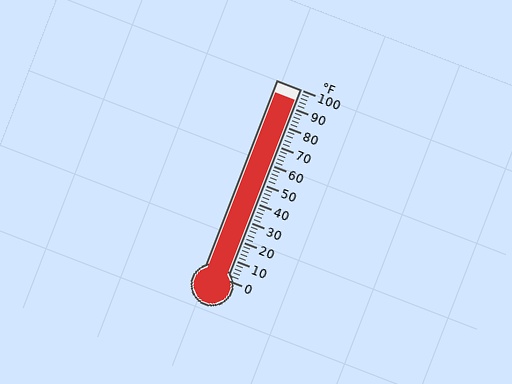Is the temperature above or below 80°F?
The temperature is above 80°F.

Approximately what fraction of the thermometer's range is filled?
The thermometer is filled to approximately 95% of its range.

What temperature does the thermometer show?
The thermometer shows approximately 94°F.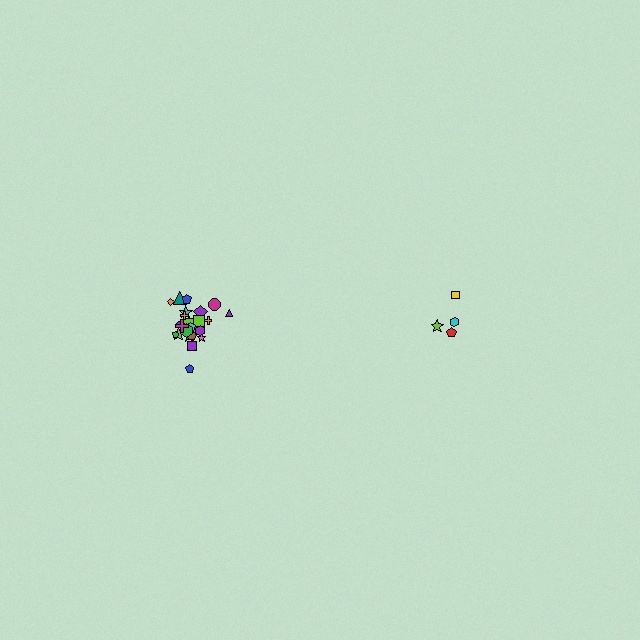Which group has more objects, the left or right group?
The left group.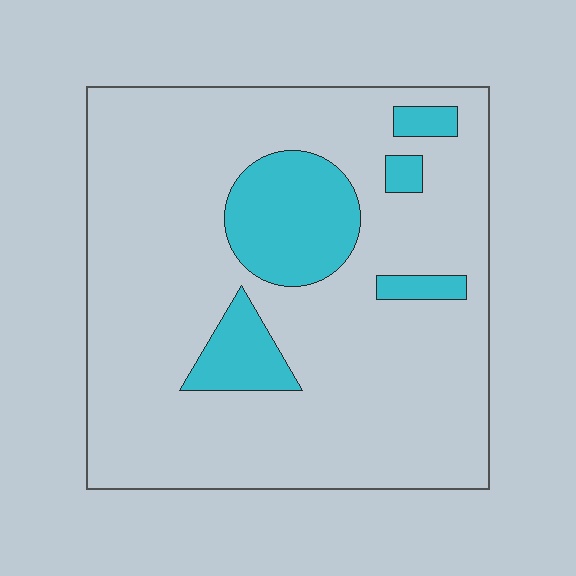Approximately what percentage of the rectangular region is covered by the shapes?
Approximately 15%.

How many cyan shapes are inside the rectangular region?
5.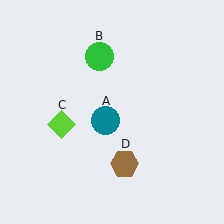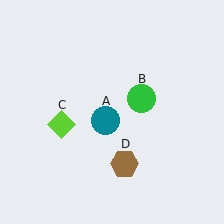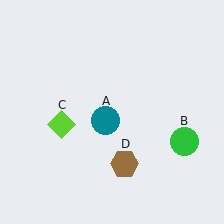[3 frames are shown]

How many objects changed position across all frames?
1 object changed position: green circle (object B).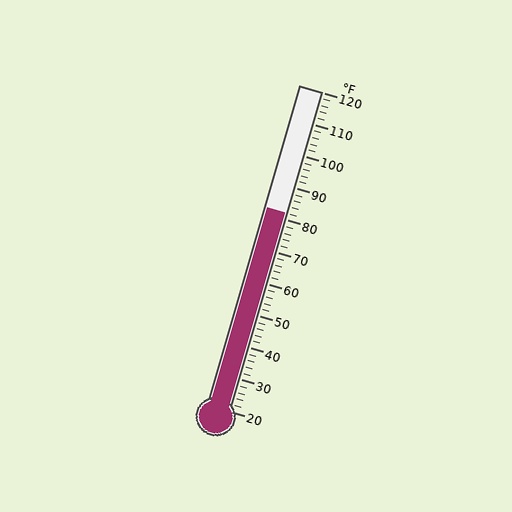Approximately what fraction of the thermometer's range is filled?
The thermometer is filled to approximately 60% of its range.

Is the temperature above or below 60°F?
The temperature is above 60°F.